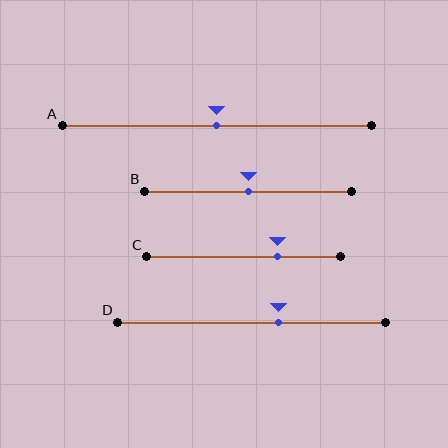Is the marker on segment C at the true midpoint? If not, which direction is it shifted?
No, the marker on segment C is shifted to the right by about 18% of the segment length.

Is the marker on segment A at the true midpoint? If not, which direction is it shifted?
Yes, the marker on segment A is at the true midpoint.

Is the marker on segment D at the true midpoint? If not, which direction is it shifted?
No, the marker on segment D is shifted to the right by about 10% of the segment length.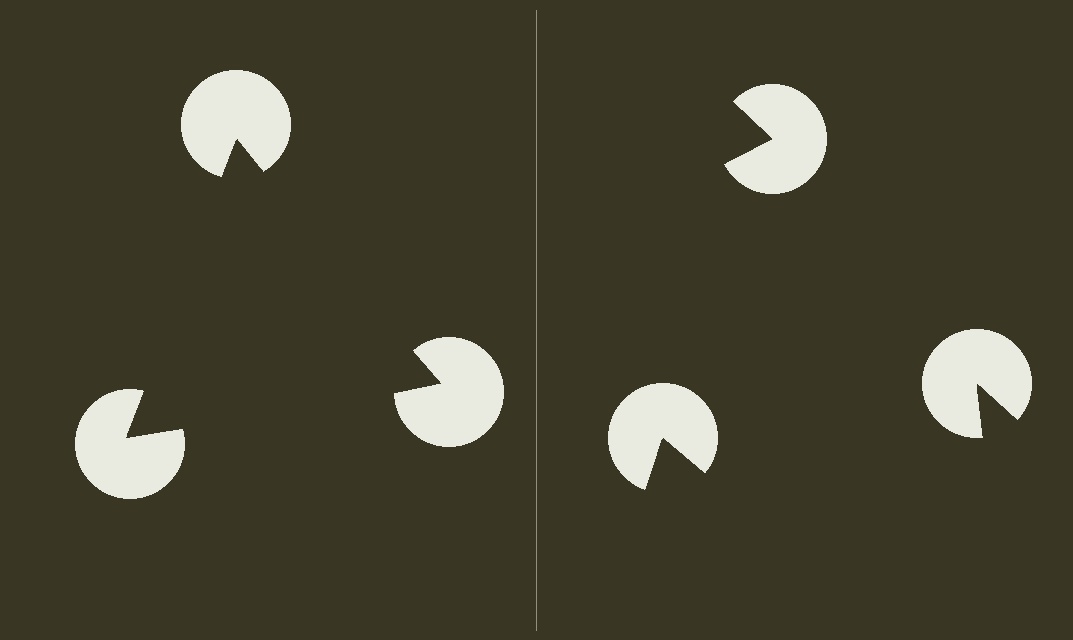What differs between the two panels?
The pac-man discs are positioned identically on both sides; only the wedge orientations differ. On the left they align to a triangle; on the right they are misaligned.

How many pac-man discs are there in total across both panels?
6 — 3 on each side.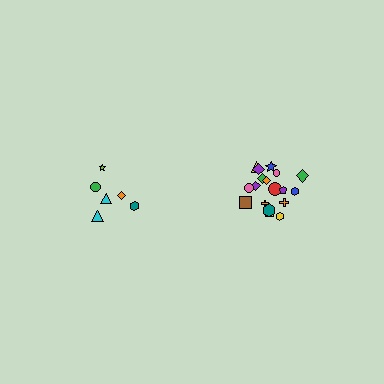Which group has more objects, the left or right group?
The right group.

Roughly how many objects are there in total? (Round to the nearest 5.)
Roughly 25 objects in total.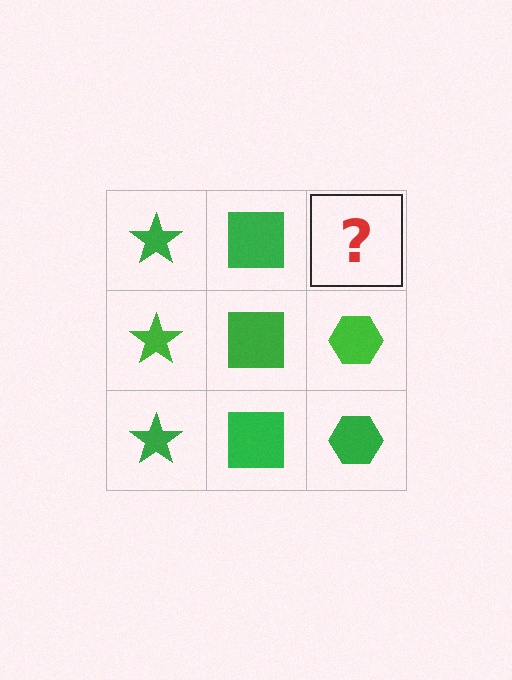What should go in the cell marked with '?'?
The missing cell should contain a green hexagon.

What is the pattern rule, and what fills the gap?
The rule is that each column has a consistent shape. The gap should be filled with a green hexagon.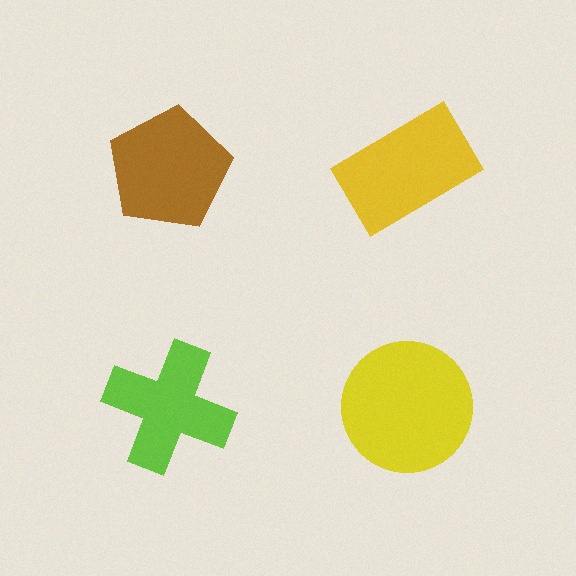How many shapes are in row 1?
2 shapes.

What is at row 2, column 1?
A lime cross.